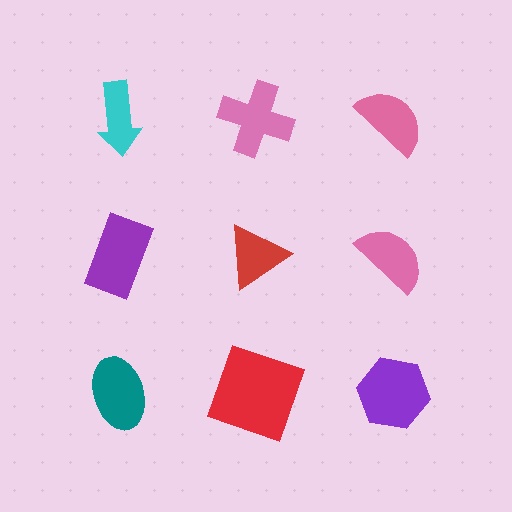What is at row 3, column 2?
A red square.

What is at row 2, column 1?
A purple rectangle.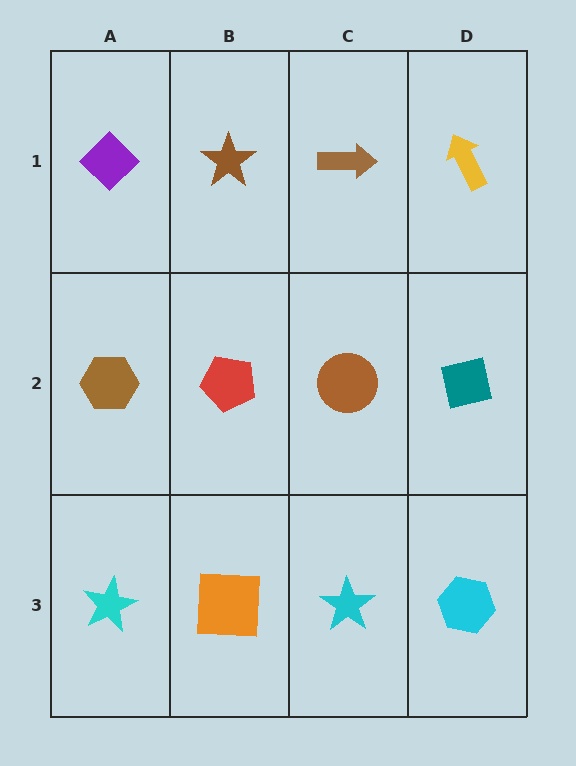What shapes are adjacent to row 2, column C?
A brown arrow (row 1, column C), a cyan star (row 3, column C), a red pentagon (row 2, column B), a teal square (row 2, column D).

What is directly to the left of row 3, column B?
A cyan star.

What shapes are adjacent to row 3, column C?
A brown circle (row 2, column C), an orange square (row 3, column B), a cyan hexagon (row 3, column D).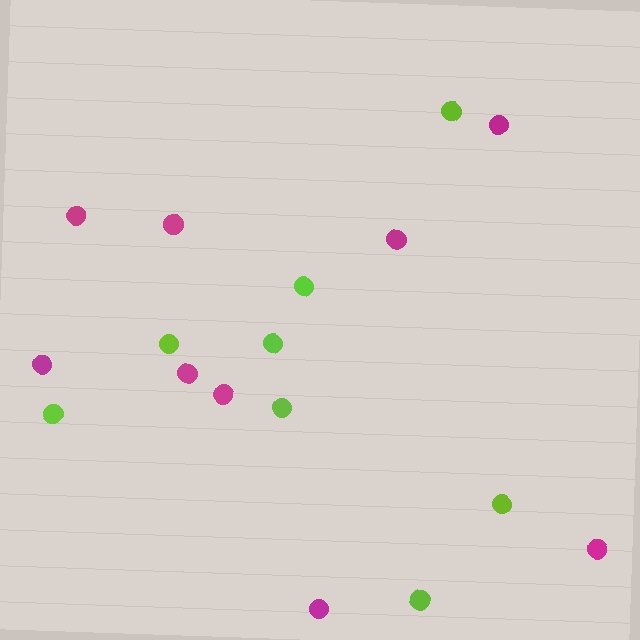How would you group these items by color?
There are 2 groups: one group of magenta circles (9) and one group of lime circles (8).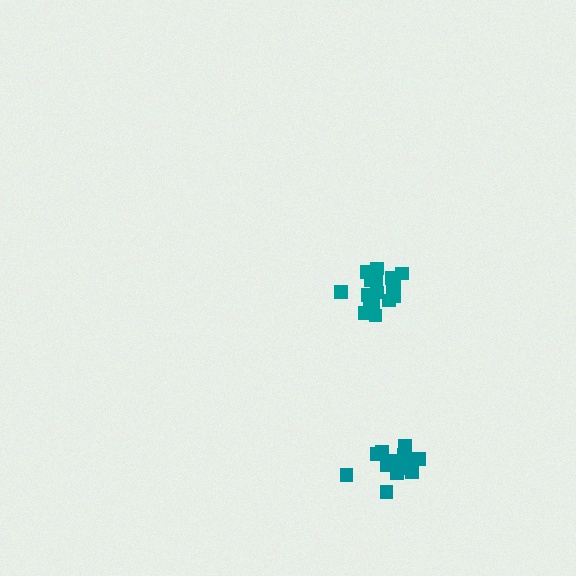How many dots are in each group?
Group 1: 18 dots, Group 2: 17 dots (35 total).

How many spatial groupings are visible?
There are 2 spatial groupings.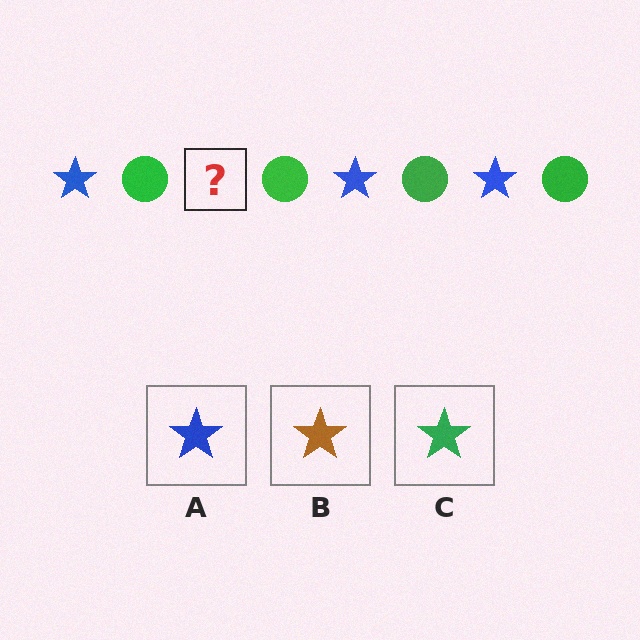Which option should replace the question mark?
Option A.